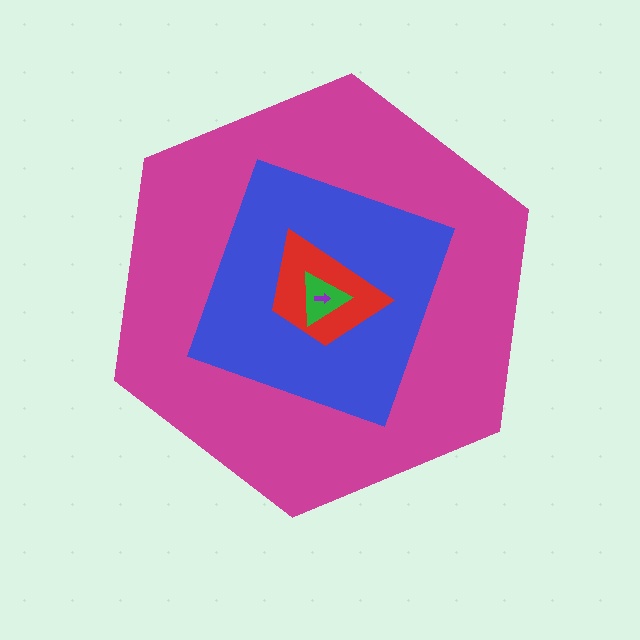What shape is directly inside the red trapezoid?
The green triangle.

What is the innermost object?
The purple arrow.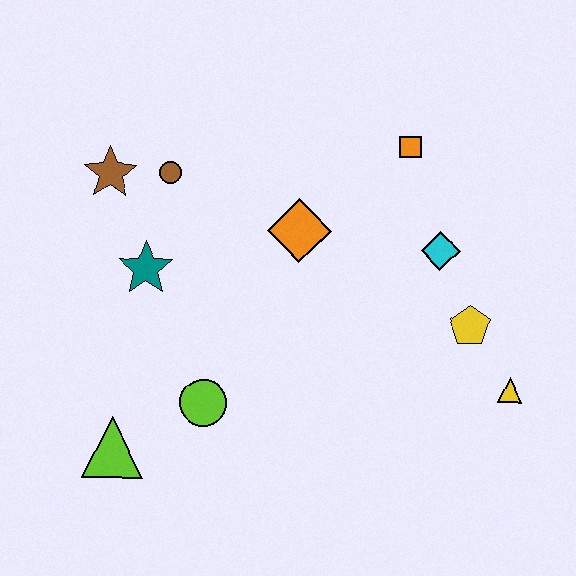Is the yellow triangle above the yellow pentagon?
No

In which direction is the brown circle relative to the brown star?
The brown circle is to the right of the brown star.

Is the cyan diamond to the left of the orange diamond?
No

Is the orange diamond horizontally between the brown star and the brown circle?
No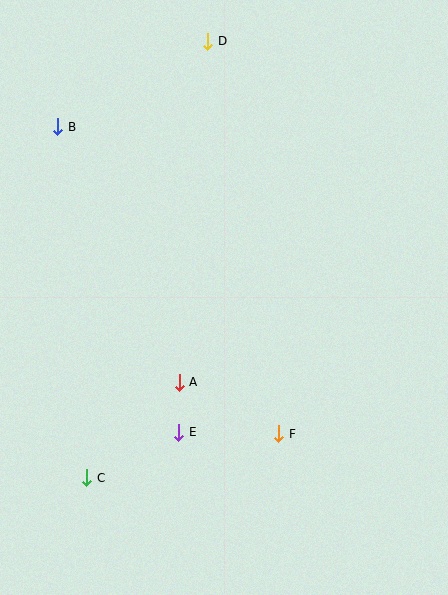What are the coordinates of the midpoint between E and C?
The midpoint between E and C is at (133, 455).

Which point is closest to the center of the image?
Point A at (179, 382) is closest to the center.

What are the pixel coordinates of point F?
Point F is at (279, 434).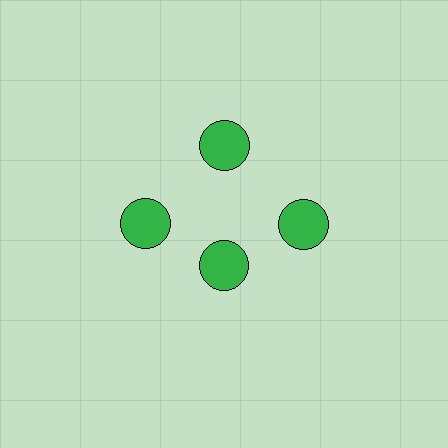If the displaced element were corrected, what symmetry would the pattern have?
It would have 4-fold rotational symmetry — the pattern would map onto itself every 90 degrees.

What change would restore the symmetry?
The symmetry would be restored by moving it outward, back onto the ring so that all 4 circles sit at equal angles and equal distance from the center.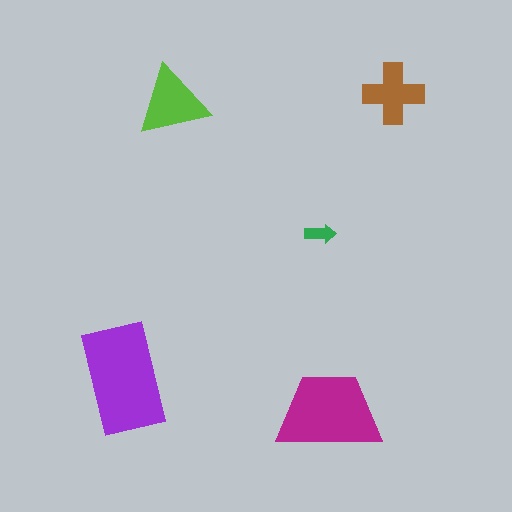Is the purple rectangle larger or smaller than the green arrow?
Larger.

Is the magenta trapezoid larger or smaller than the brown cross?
Larger.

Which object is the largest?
The purple rectangle.